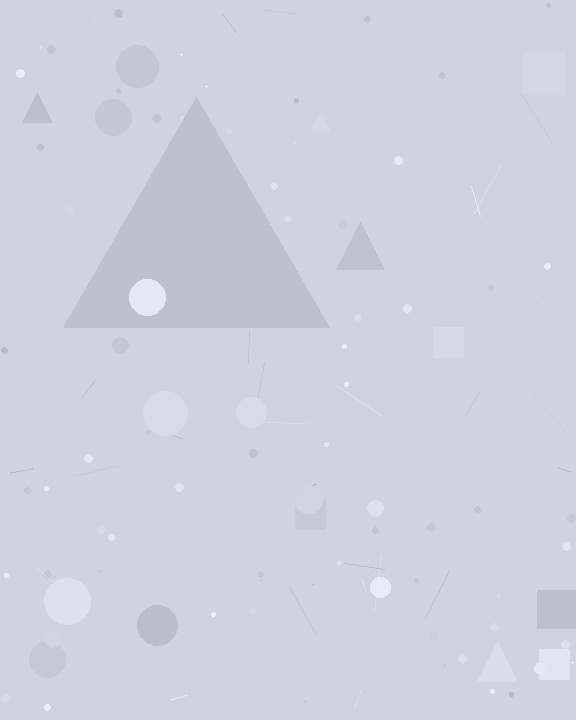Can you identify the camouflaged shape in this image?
The camouflaged shape is a triangle.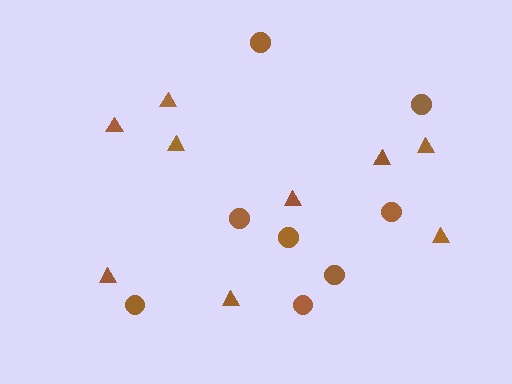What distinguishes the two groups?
There are 2 groups: one group of triangles (9) and one group of circles (8).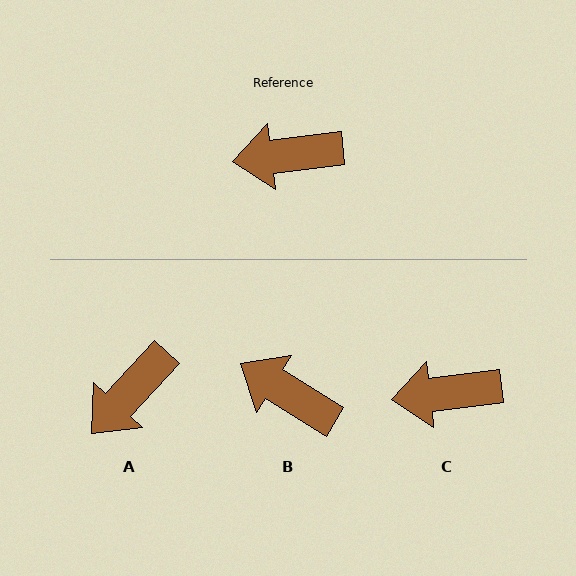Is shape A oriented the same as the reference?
No, it is off by about 41 degrees.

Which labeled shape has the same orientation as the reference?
C.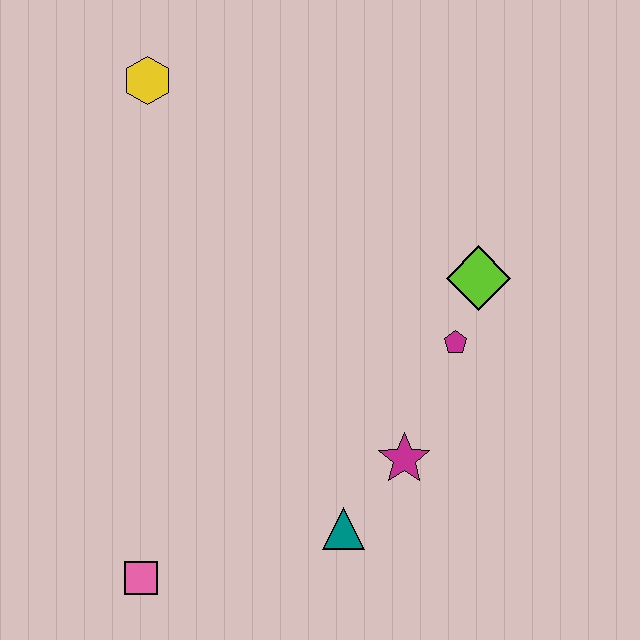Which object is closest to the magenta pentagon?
The lime diamond is closest to the magenta pentagon.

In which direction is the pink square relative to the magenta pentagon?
The pink square is to the left of the magenta pentagon.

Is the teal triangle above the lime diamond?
No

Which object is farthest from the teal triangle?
The yellow hexagon is farthest from the teal triangle.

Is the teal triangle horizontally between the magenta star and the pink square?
Yes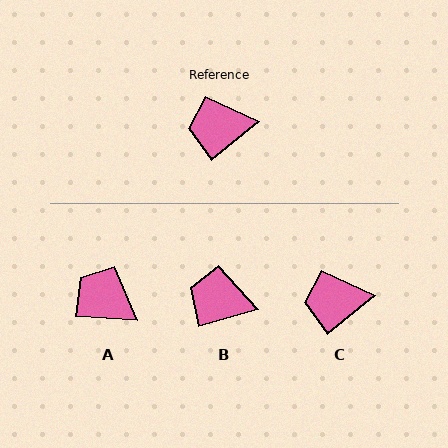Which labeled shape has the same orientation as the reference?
C.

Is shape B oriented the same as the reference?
No, it is off by about 24 degrees.